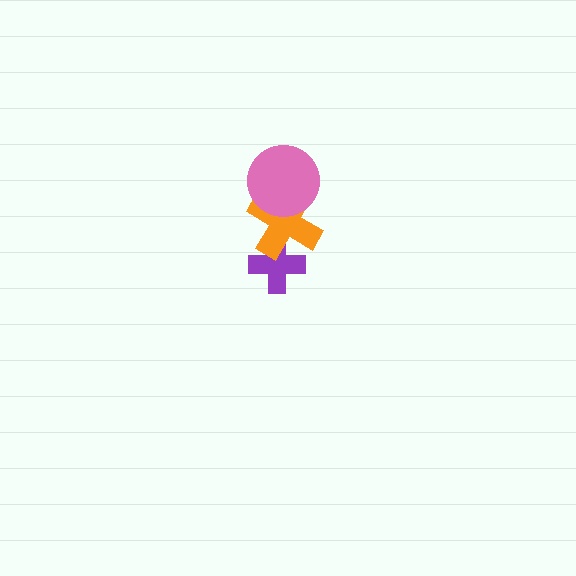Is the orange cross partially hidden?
Yes, it is partially covered by another shape.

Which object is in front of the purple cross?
The orange cross is in front of the purple cross.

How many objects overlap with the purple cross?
1 object overlaps with the purple cross.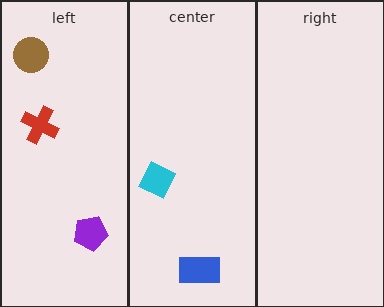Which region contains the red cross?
The left region.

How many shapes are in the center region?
2.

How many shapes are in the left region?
3.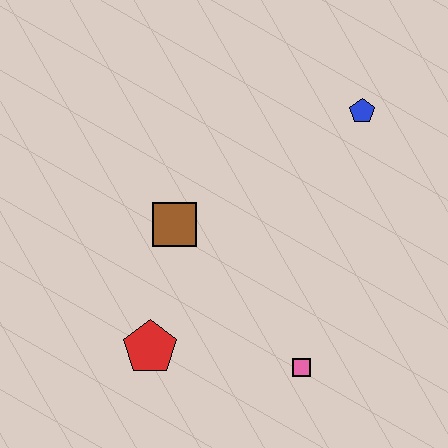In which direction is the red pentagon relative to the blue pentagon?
The red pentagon is below the blue pentagon.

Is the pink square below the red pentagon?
Yes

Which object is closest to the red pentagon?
The brown square is closest to the red pentagon.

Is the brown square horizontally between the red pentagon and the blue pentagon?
Yes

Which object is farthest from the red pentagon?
The blue pentagon is farthest from the red pentagon.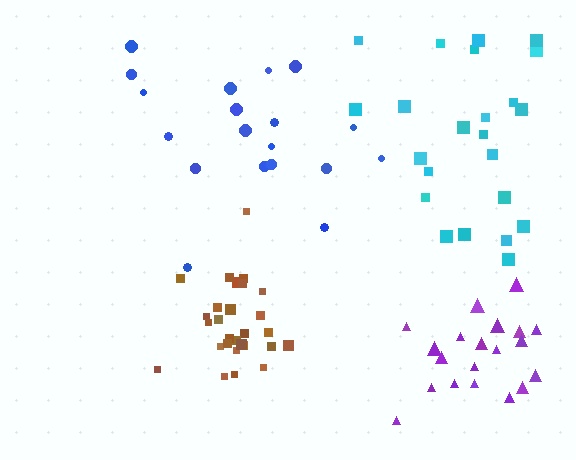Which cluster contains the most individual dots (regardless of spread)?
Brown (28).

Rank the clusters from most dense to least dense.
brown, purple, cyan, blue.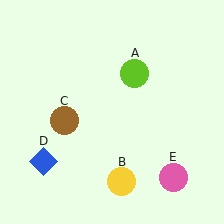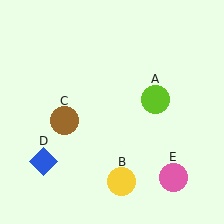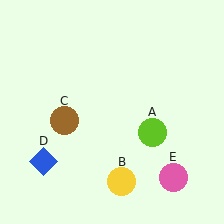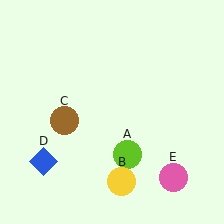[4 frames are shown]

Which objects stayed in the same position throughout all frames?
Yellow circle (object B) and brown circle (object C) and blue diamond (object D) and pink circle (object E) remained stationary.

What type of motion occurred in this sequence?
The lime circle (object A) rotated clockwise around the center of the scene.